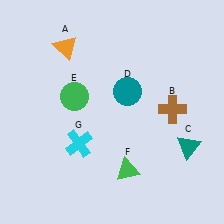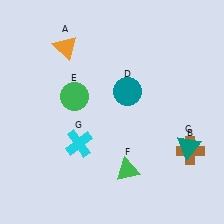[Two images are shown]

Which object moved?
The brown cross (B) moved down.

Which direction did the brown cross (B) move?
The brown cross (B) moved down.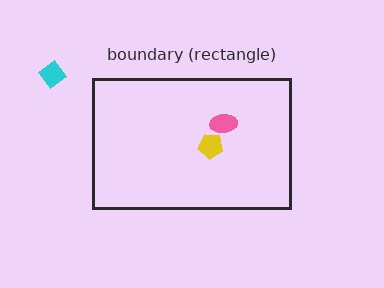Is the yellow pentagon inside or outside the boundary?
Inside.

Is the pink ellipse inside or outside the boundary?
Inside.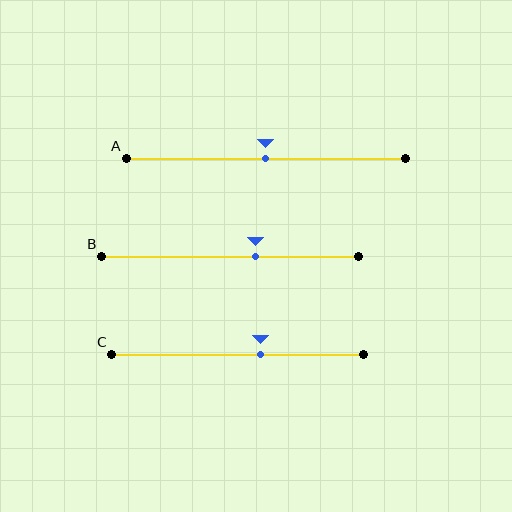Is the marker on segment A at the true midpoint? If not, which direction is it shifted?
Yes, the marker on segment A is at the true midpoint.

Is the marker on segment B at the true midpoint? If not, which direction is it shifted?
No, the marker on segment B is shifted to the right by about 10% of the segment length.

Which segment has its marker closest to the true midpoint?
Segment A has its marker closest to the true midpoint.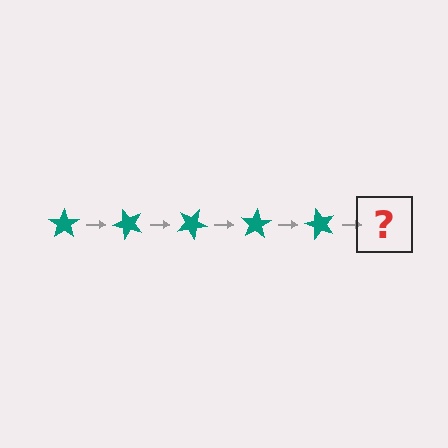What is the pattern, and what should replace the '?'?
The pattern is that the star rotates 50 degrees each step. The '?' should be a teal star rotated 250 degrees.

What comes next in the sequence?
The next element should be a teal star rotated 250 degrees.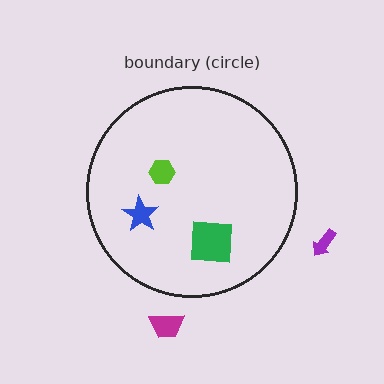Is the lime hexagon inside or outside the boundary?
Inside.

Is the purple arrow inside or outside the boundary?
Outside.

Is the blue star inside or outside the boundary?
Inside.